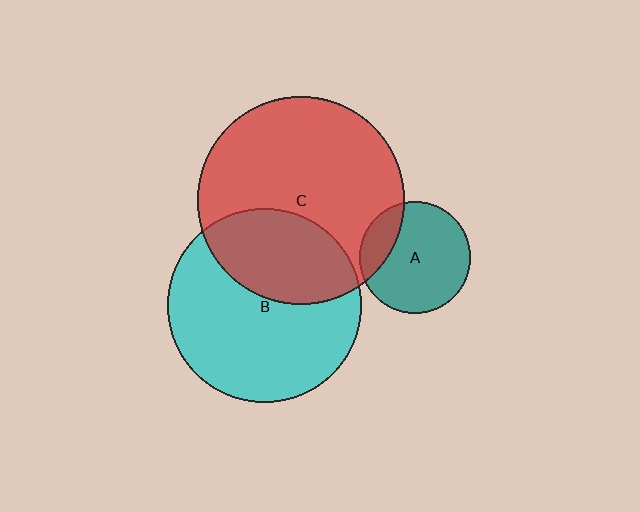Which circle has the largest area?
Circle C (red).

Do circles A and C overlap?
Yes.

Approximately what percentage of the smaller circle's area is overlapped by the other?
Approximately 20%.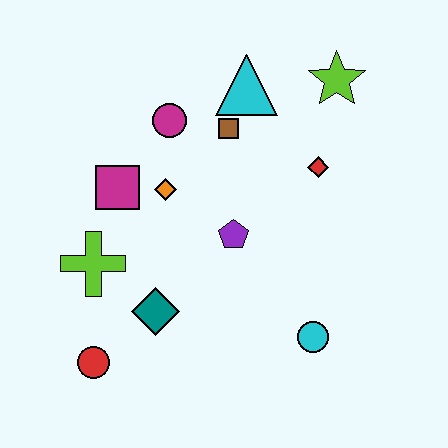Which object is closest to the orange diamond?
The magenta square is closest to the orange diamond.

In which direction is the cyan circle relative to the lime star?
The cyan circle is below the lime star.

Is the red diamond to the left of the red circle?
No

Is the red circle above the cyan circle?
No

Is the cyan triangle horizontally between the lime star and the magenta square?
Yes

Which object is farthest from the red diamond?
The red circle is farthest from the red diamond.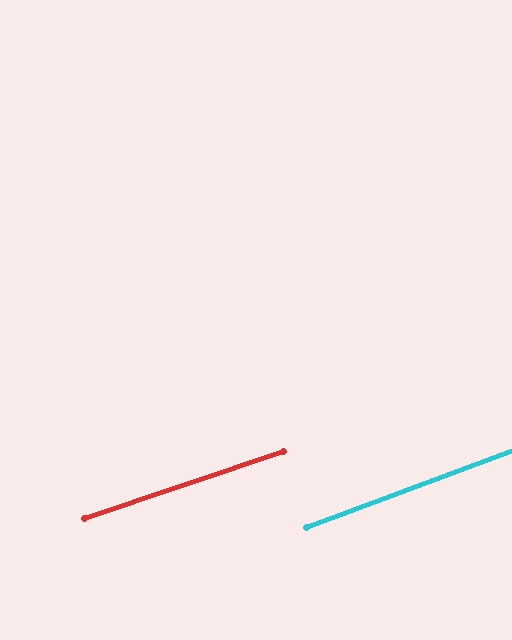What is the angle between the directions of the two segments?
Approximately 2 degrees.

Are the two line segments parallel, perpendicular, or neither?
Parallel — their directions differ by only 2.0°.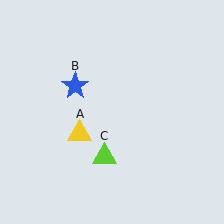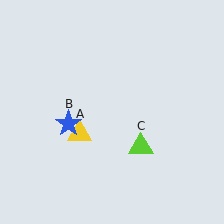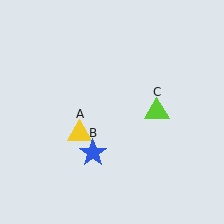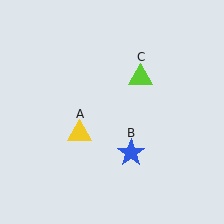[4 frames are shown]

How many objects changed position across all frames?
2 objects changed position: blue star (object B), lime triangle (object C).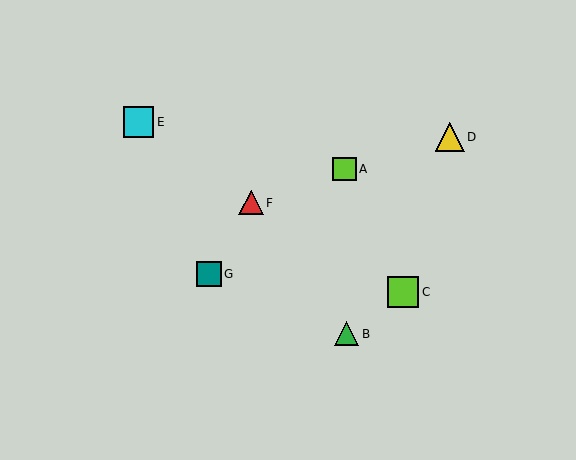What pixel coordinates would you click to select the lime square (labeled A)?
Click at (344, 169) to select the lime square A.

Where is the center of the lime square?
The center of the lime square is at (403, 292).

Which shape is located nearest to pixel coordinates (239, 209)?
The red triangle (labeled F) at (251, 203) is nearest to that location.